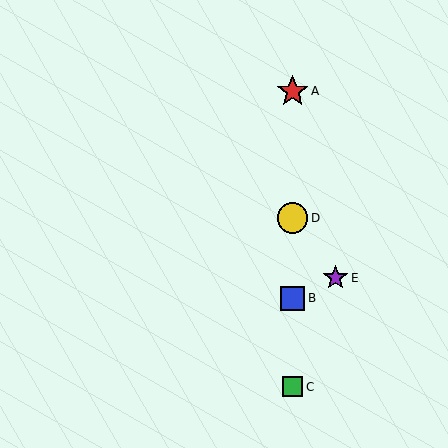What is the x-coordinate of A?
Object A is at x≈293.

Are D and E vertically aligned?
No, D is at x≈293 and E is at x≈335.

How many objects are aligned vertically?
4 objects (A, B, C, D) are aligned vertically.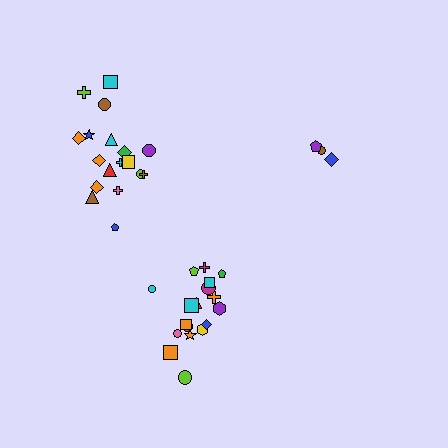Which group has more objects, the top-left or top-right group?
The top-left group.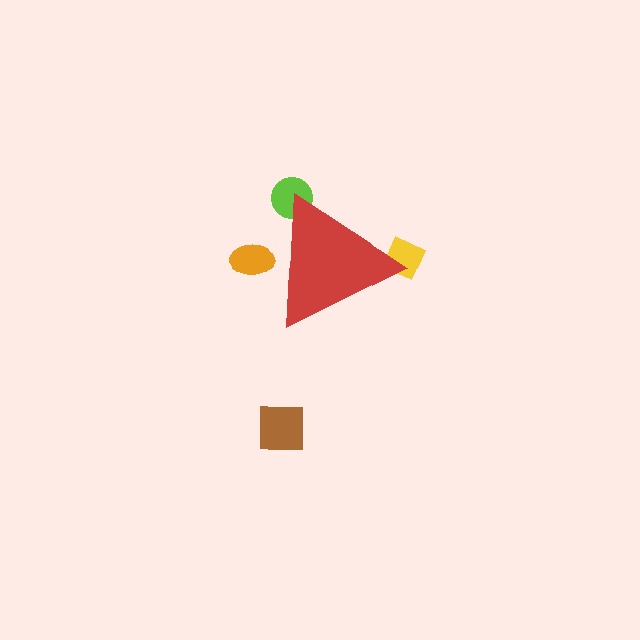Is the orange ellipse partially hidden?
Yes, the orange ellipse is partially hidden behind the red triangle.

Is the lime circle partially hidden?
Yes, the lime circle is partially hidden behind the red triangle.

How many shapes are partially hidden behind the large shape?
3 shapes are partially hidden.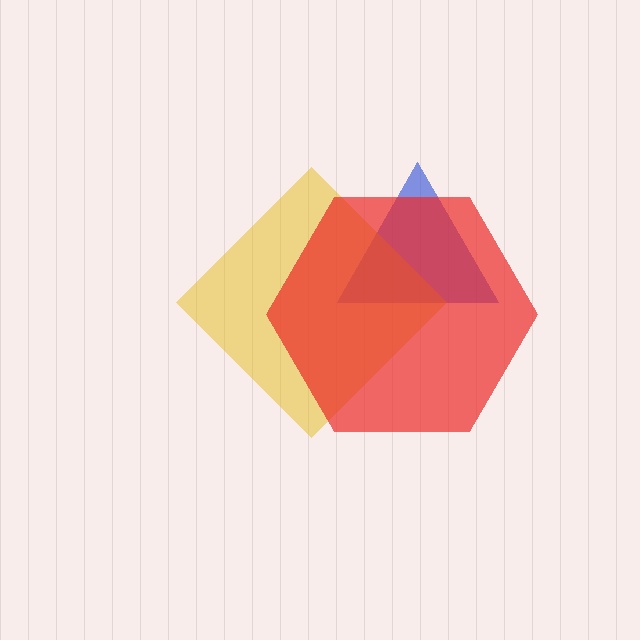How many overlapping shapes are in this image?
There are 3 overlapping shapes in the image.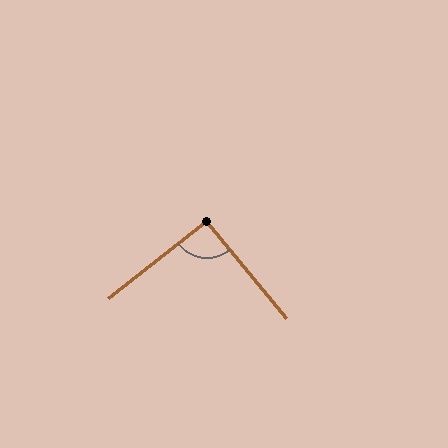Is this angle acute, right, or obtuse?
It is approximately a right angle.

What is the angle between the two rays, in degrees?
Approximately 91 degrees.